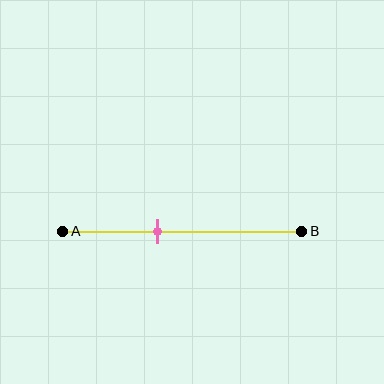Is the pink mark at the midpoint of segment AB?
No, the mark is at about 40% from A, not at the 50% midpoint.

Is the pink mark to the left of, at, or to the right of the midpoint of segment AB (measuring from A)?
The pink mark is to the left of the midpoint of segment AB.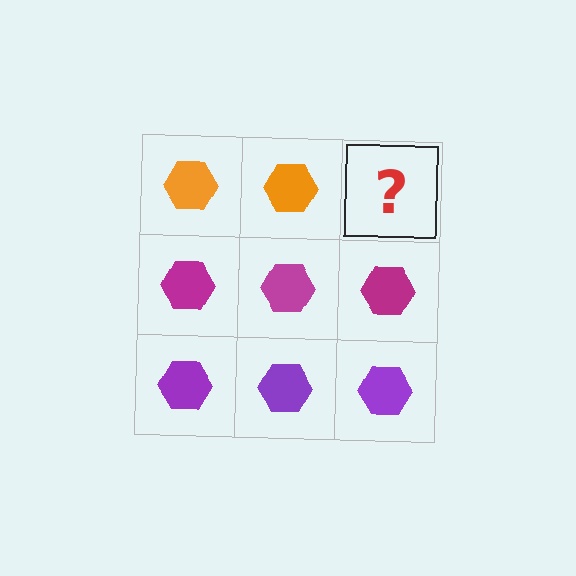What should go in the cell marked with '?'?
The missing cell should contain an orange hexagon.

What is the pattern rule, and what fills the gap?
The rule is that each row has a consistent color. The gap should be filled with an orange hexagon.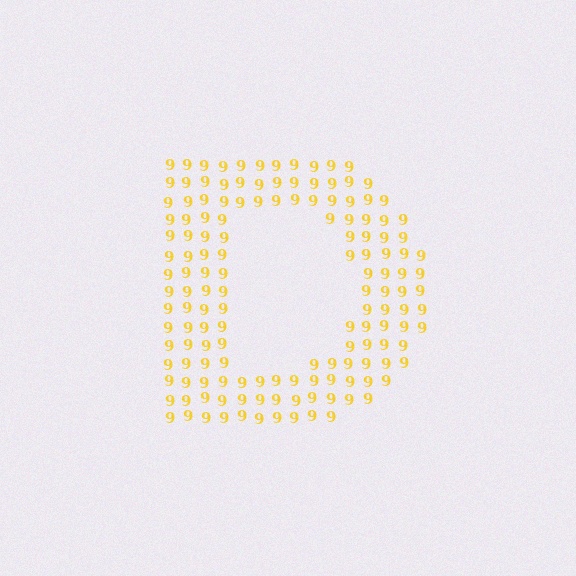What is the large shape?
The large shape is the letter D.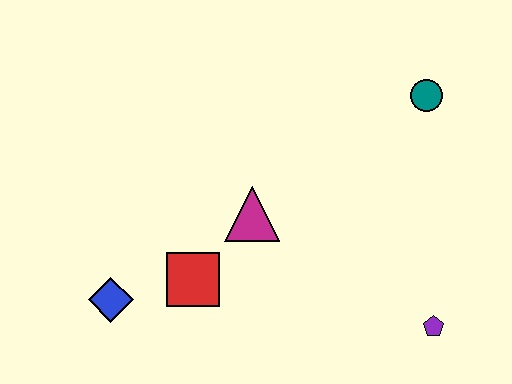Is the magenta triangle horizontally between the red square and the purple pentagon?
Yes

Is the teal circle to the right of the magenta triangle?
Yes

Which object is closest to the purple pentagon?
The magenta triangle is closest to the purple pentagon.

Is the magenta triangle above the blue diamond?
Yes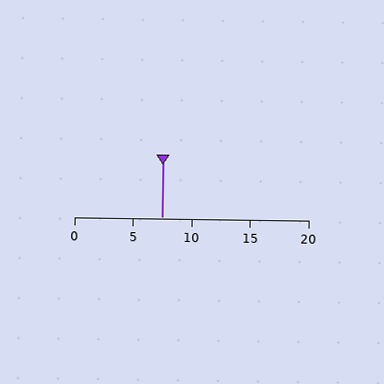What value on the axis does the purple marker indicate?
The marker indicates approximately 7.5.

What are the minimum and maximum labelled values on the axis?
The axis runs from 0 to 20.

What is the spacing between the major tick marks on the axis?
The major ticks are spaced 5 apart.